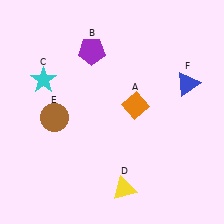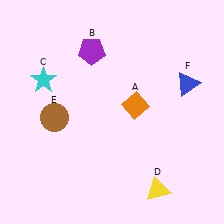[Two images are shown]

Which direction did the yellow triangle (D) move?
The yellow triangle (D) moved right.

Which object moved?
The yellow triangle (D) moved right.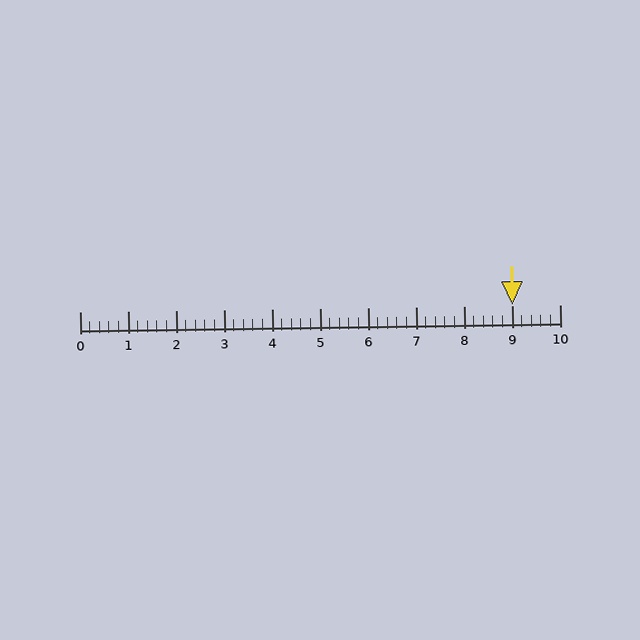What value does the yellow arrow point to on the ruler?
The yellow arrow points to approximately 9.0.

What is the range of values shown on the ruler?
The ruler shows values from 0 to 10.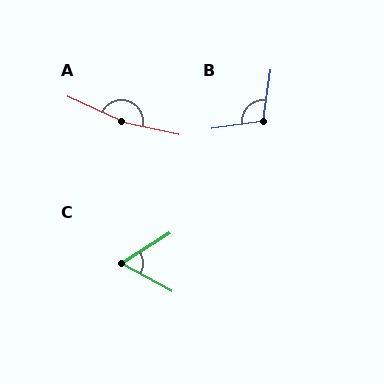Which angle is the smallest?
C, at approximately 60 degrees.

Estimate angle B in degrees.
Approximately 107 degrees.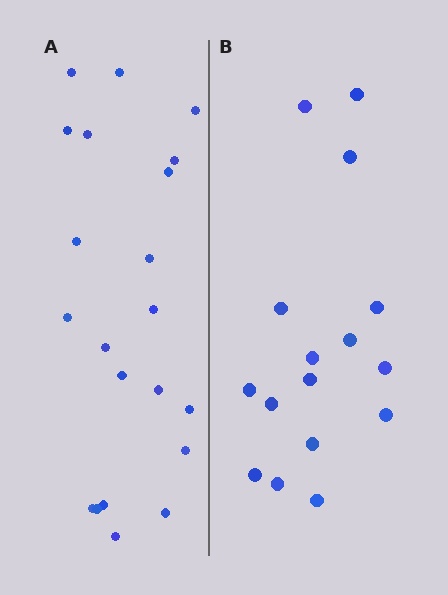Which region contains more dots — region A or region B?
Region A (the left region) has more dots.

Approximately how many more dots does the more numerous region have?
Region A has about 5 more dots than region B.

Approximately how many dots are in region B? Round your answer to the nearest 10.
About 20 dots. (The exact count is 16, which rounds to 20.)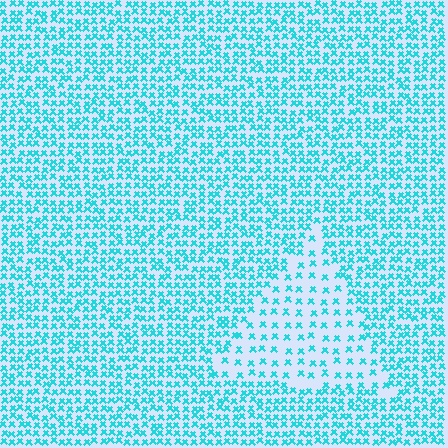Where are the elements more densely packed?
The elements are more densely packed outside the triangle boundary.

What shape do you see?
I see a triangle.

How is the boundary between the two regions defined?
The boundary is defined by a change in element density (approximately 2.2x ratio). All elements are the same color, size, and shape.